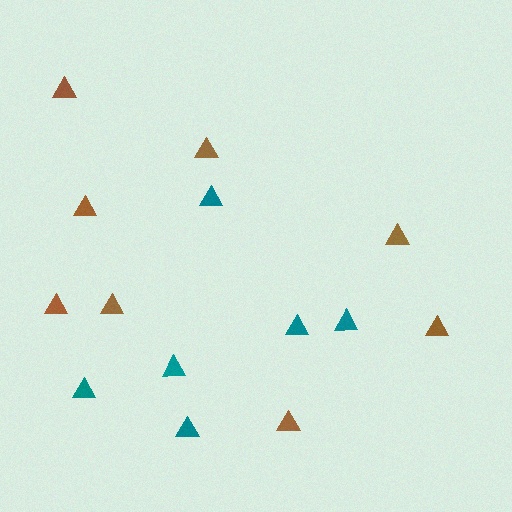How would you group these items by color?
There are 2 groups: one group of teal triangles (6) and one group of brown triangles (8).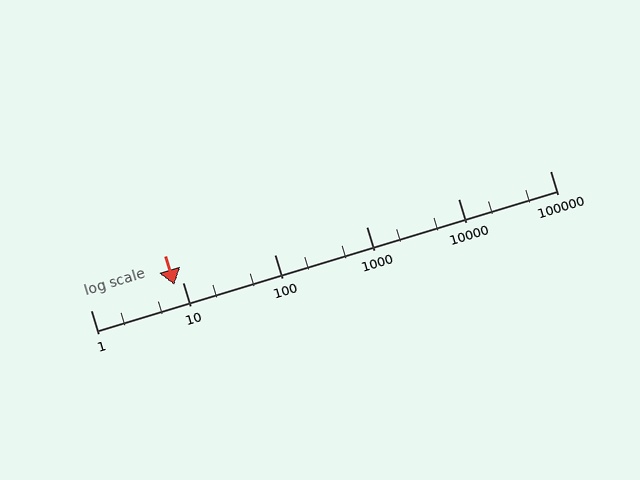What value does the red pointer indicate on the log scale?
The pointer indicates approximately 8.2.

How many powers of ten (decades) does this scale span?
The scale spans 5 decades, from 1 to 100000.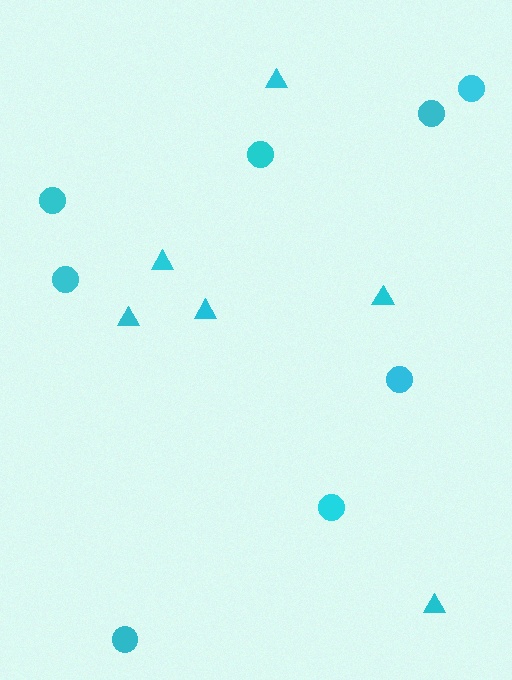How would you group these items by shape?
There are 2 groups: one group of triangles (6) and one group of circles (8).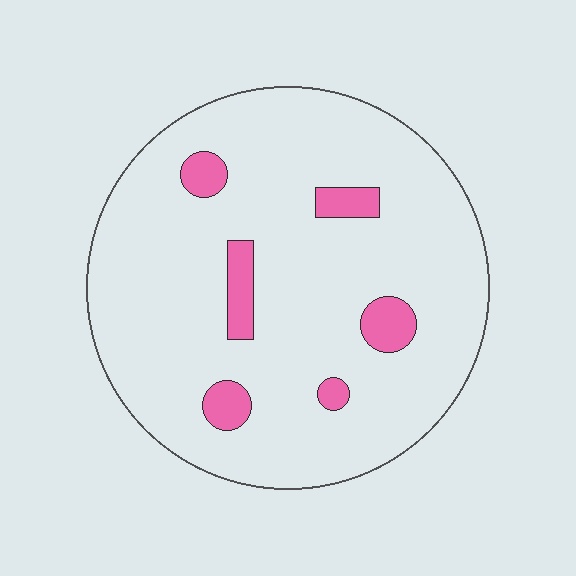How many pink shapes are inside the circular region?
6.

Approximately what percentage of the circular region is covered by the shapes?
Approximately 10%.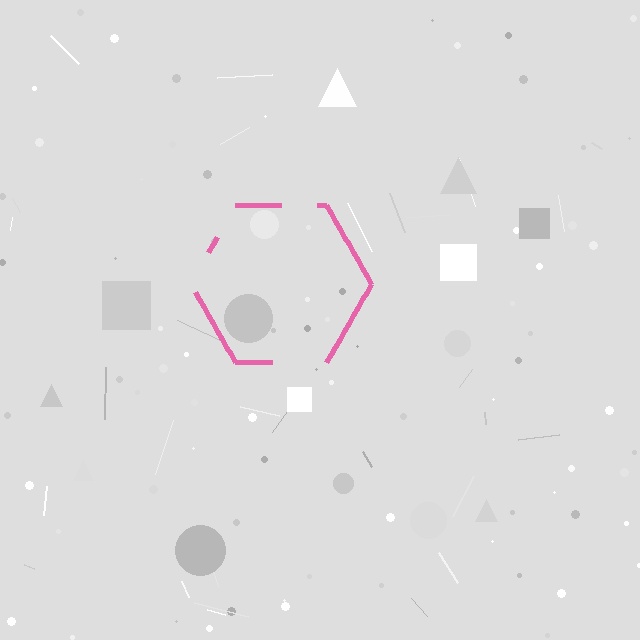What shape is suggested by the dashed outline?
The dashed outline suggests a hexagon.